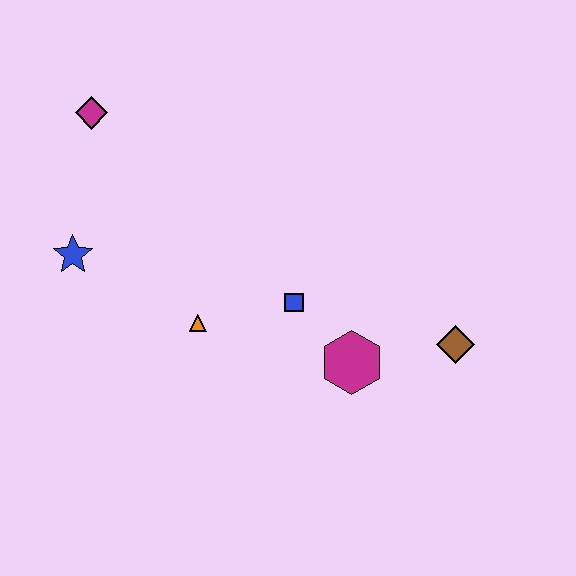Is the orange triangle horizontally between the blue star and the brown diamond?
Yes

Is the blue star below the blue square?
No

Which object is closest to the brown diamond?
The magenta hexagon is closest to the brown diamond.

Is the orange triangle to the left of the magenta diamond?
No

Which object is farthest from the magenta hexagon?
The magenta diamond is farthest from the magenta hexagon.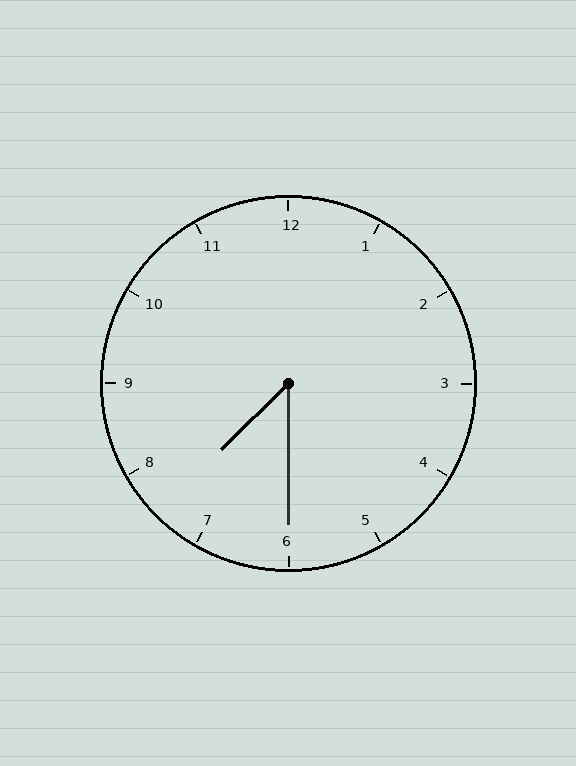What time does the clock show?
7:30.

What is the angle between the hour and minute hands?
Approximately 45 degrees.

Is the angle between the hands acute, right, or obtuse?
It is acute.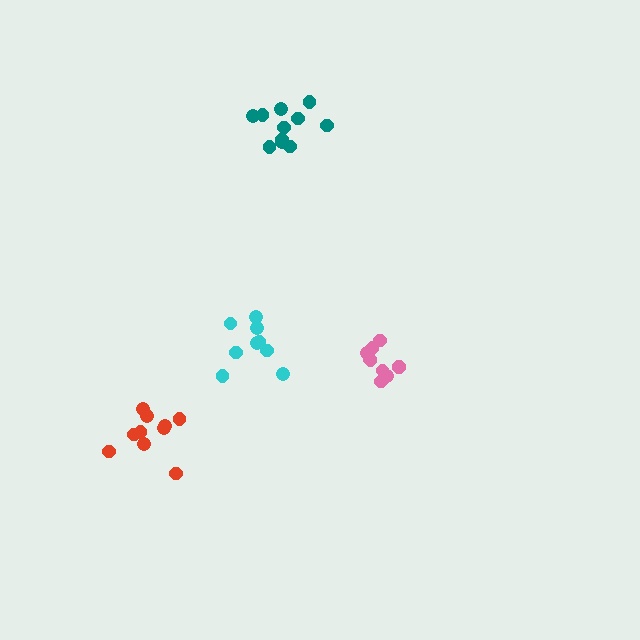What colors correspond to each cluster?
The clusters are colored: red, cyan, pink, teal.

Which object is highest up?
The teal cluster is topmost.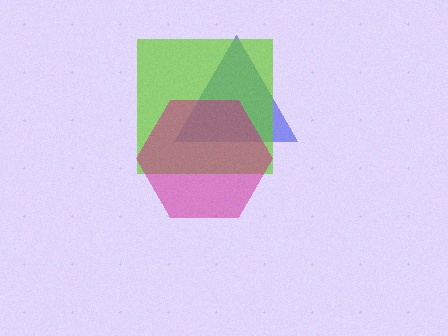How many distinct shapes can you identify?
There are 3 distinct shapes: a blue triangle, a lime square, a magenta hexagon.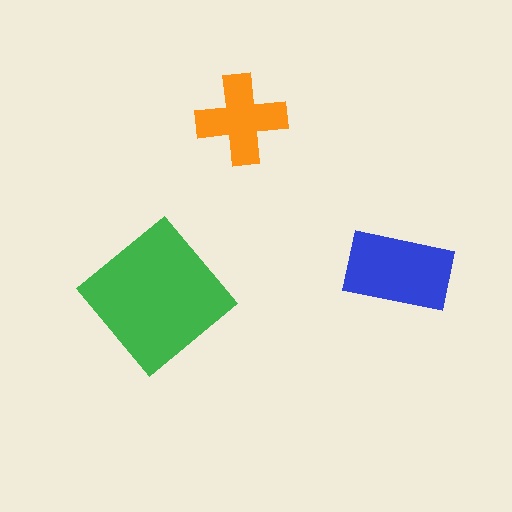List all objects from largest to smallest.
The green diamond, the blue rectangle, the orange cross.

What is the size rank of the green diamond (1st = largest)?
1st.